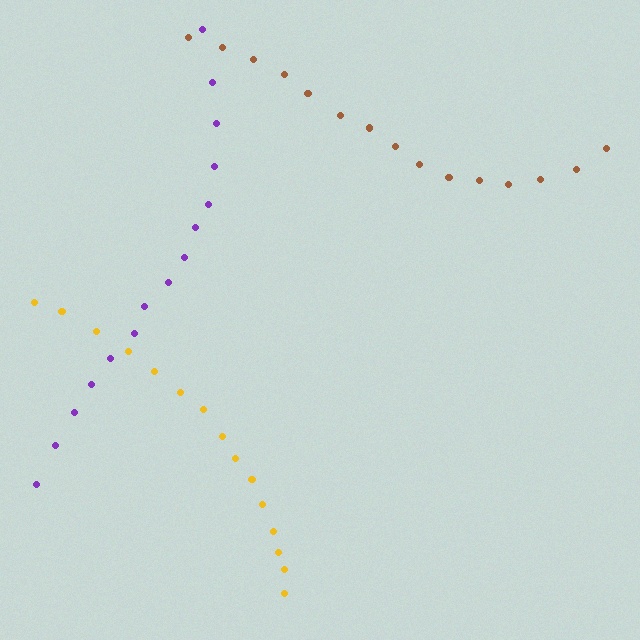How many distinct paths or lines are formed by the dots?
There are 3 distinct paths.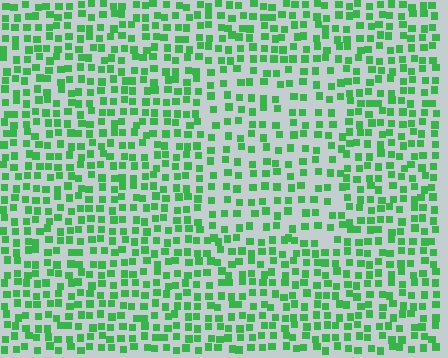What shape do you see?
I see a rectangle.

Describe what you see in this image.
The image contains small green elements arranged at two different densities. A rectangle-shaped region is visible where the elements are less densely packed than the surrounding area.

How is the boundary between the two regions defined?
The boundary is defined by a change in element density (approximately 1.5x ratio). All elements are the same color, size, and shape.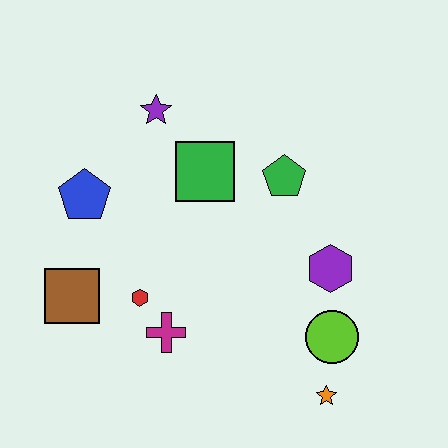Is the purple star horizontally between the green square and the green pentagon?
No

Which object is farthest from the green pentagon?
The brown square is farthest from the green pentagon.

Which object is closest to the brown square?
The red hexagon is closest to the brown square.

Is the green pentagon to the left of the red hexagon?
No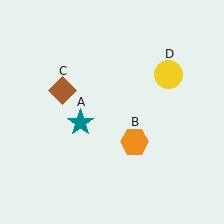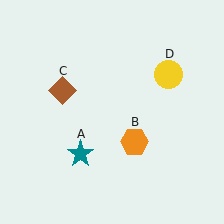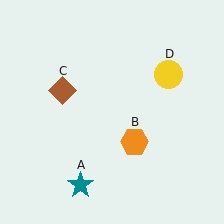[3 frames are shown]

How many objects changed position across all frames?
1 object changed position: teal star (object A).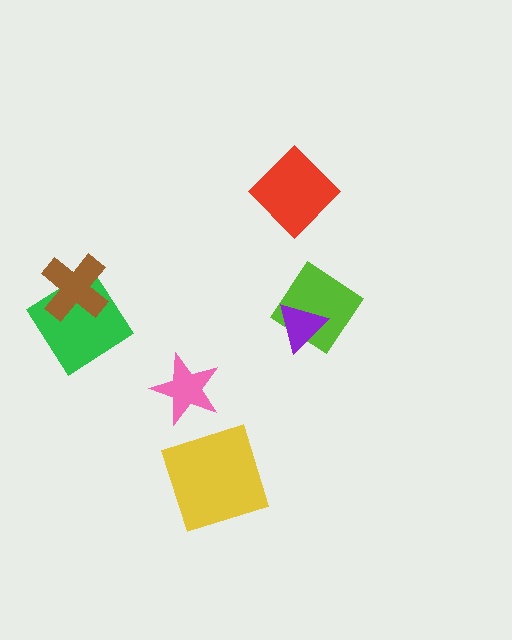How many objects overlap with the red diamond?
0 objects overlap with the red diamond.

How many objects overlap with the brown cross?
1 object overlaps with the brown cross.